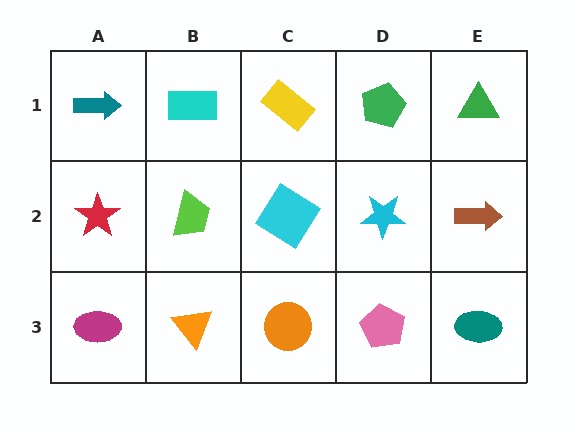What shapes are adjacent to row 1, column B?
A lime trapezoid (row 2, column B), a teal arrow (row 1, column A), a yellow rectangle (row 1, column C).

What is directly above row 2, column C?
A yellow rectangle.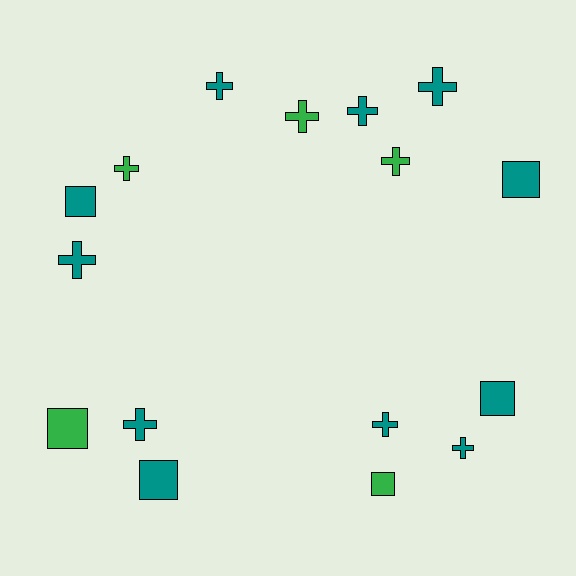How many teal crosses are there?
There are 7 teal crosses.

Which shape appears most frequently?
Cross, with 10 objects.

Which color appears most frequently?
Teal, with 11 objects.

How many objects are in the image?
There are 16 objects.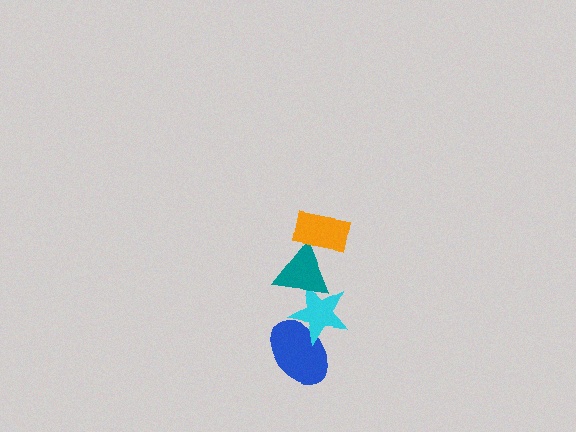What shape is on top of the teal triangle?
The orange rectangle is on top of the teal triangle.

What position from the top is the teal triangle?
The teal triangle is 2nd from the top.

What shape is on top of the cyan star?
The teal triangle is on top of the cyan star.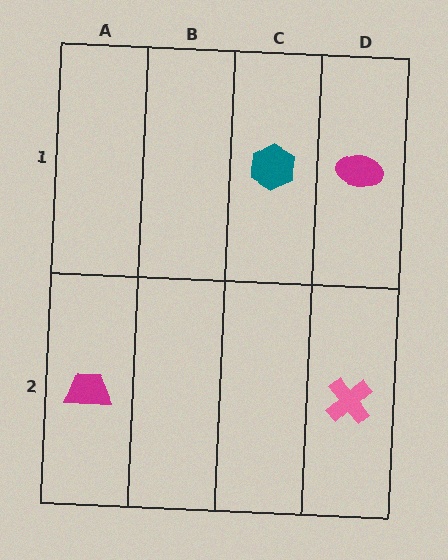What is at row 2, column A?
A magenta trapezoid.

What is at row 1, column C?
A teal hexagon.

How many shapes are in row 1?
2 shapes.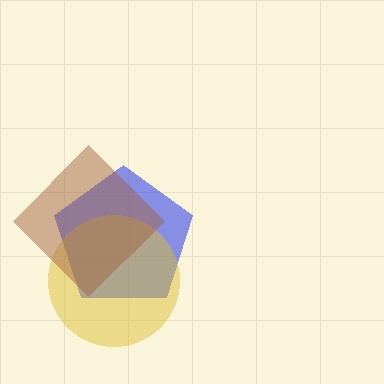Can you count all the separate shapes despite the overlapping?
Yes, there are 3 separate shapes.